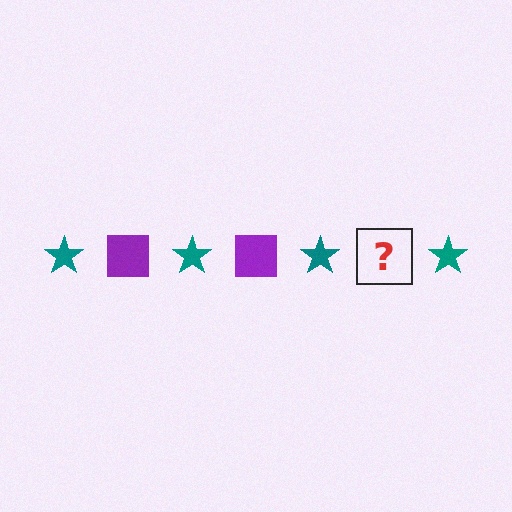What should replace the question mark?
The question mark should be replaced with a purple square.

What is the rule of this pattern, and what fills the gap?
The rule is that the pattern alternates between teal star and purple square. The gap should be filled with a purple square.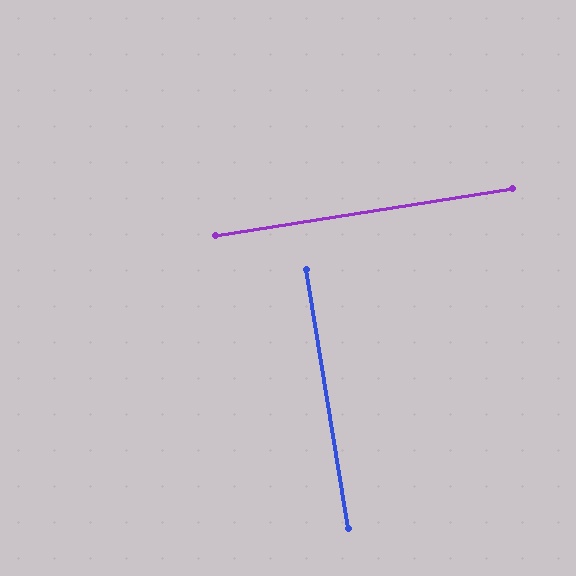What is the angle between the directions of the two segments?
Approximately 90 degrees.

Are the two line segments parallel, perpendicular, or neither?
Perpendicular — they meet at approximately 90°.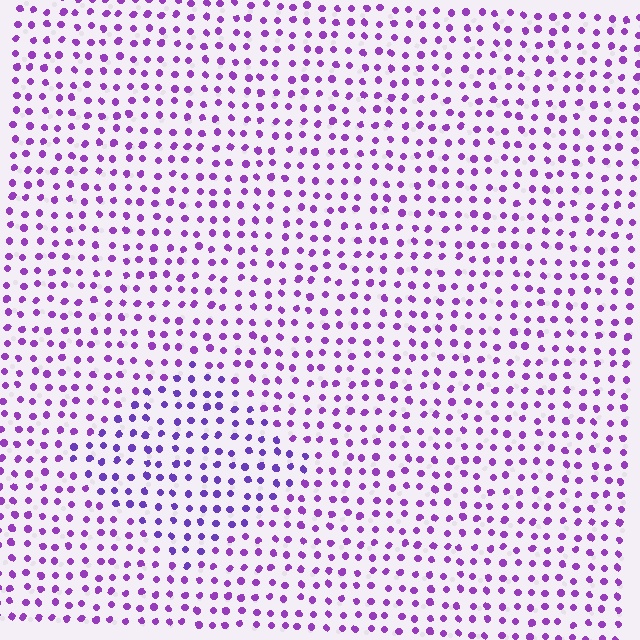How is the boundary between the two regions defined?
The boundary is defined purely by a slight shift in hue (about 21 degrees). Spacing, size, and orientation are identical on both sides.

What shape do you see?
I see a diamond.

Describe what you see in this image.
The image is filled with small purple elements in a uniform arrangement. A diamond-shaped region is visible where the elements are tinted to a slightly different hue, forming a subtle color boundary.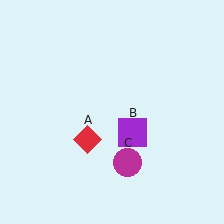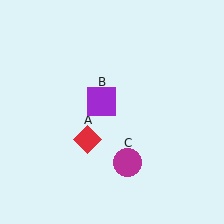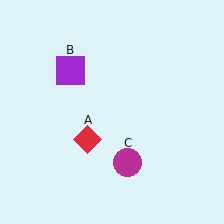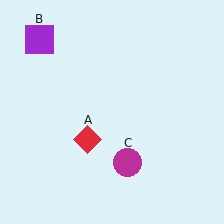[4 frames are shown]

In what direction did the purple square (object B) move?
The purple square (object B) moved up and to the left.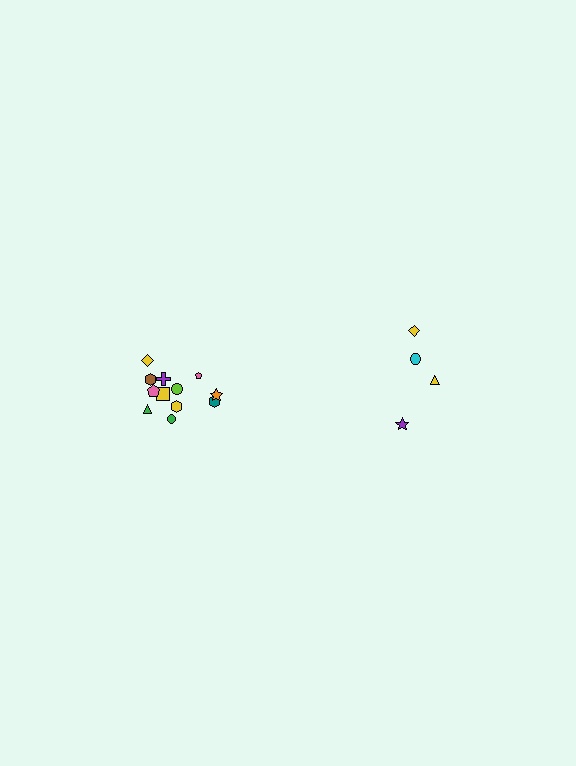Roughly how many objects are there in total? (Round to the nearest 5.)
Roughly 15 objects in total.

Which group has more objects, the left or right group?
The left group.